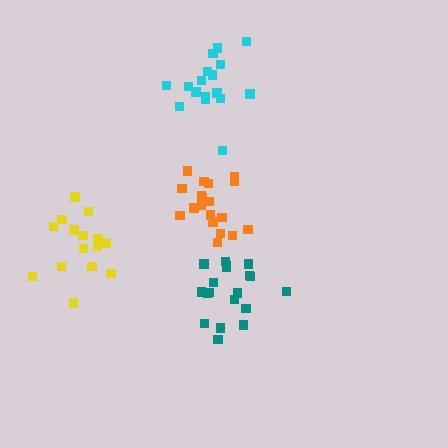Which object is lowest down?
The teal cluster is bottommost.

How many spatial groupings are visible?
There are 4 spatial groupings.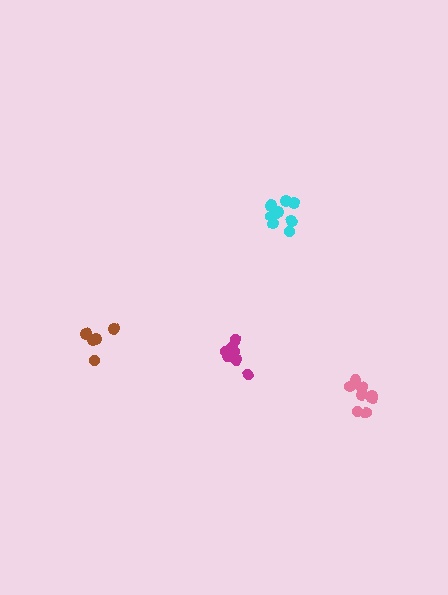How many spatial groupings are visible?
There are 4 spatial groupings.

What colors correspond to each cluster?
The clusters are colored: magenta, brown, cyan, pink.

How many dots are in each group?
Group 1: 11 dots, Group 2: 5 dots, Group 3: 9 dots, Group 4: 8 dots (33 total).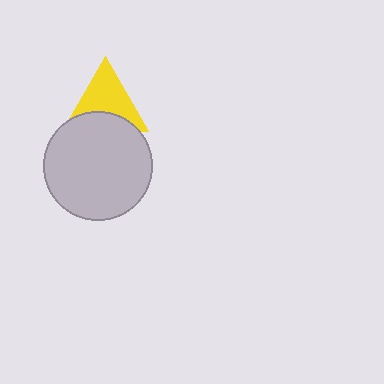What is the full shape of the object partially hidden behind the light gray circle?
The partially hidden object is a yellow triangle.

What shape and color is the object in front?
The object in front is a light gray circle.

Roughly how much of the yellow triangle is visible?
About half of it is visible (roughly 65%).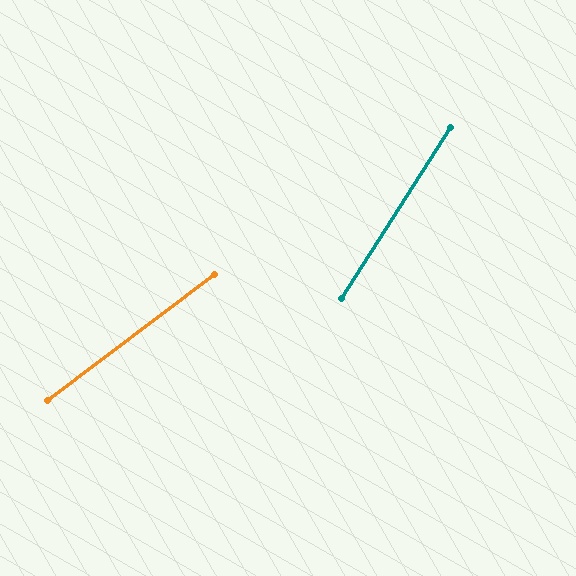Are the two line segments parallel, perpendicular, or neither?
Neither parallel nor perpendicular — they differ by about 20°.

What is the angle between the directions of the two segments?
Approximately 20 degrees.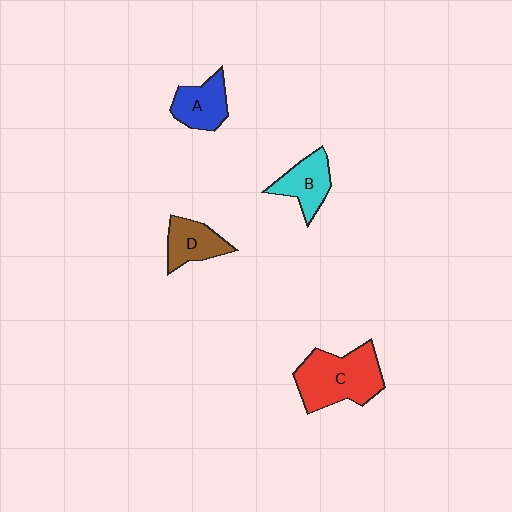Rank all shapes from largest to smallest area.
From largest to smallest: C (red), B (cyan), A (blue), D (brown).